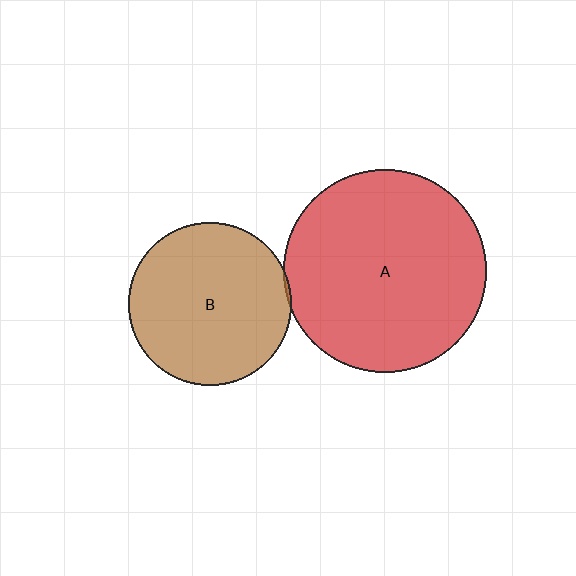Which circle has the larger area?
Circle A (red).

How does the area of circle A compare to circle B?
Approximately 1.6 times.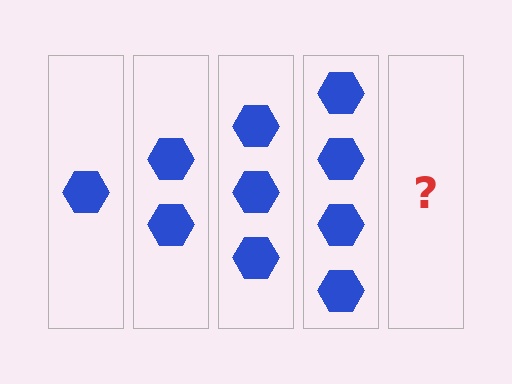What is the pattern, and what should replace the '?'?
The pattern is that each step adds one more hexagon. The '?' should be 5 hexagons.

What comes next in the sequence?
The next element should be 5 hexagons.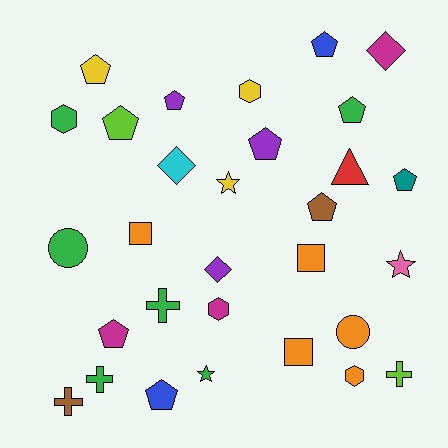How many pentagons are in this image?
There are 10 pentagons.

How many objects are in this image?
There are 30 objects.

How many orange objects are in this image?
There are 5 orange objects.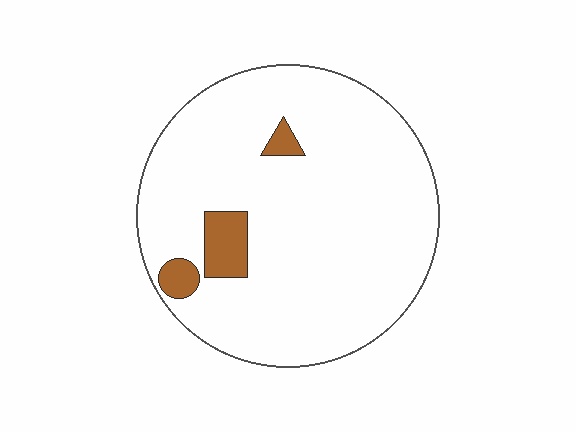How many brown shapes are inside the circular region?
3.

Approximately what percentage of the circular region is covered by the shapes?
Approximately 5%.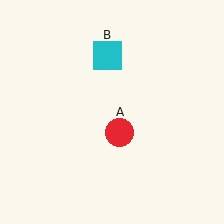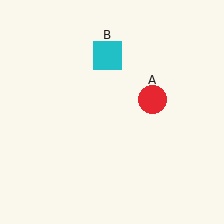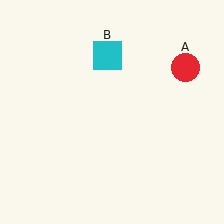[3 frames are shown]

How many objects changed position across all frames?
1 object changed position: red circle (object A).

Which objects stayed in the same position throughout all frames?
Cyan square (object B) remained stationary.